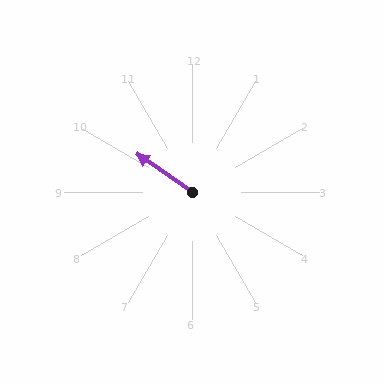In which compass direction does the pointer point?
Northwest.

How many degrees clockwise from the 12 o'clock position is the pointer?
Approximately 305 degrees.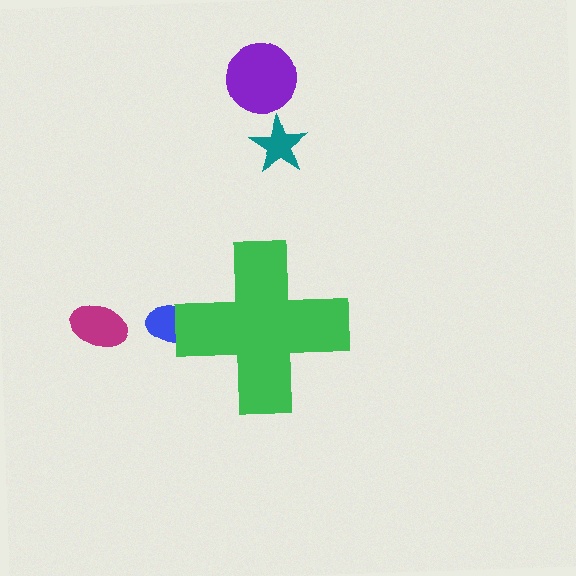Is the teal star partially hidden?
No, the teal star is fully visible.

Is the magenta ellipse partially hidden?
No, the magenta ellipse is fully visible.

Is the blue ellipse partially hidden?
Yes, the blue ellipse is partially hidden behind the green cross.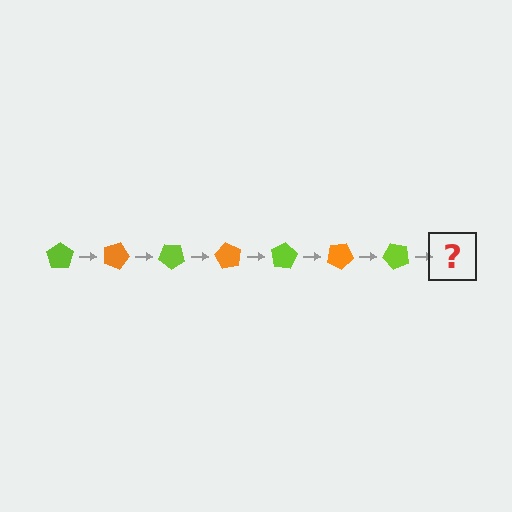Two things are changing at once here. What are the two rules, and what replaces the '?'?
The two rules are that it rotates 20 degrees each step and the color cycles through lime and orange. The '?' should be an orange pentagon, rotated 140 degrees from the start.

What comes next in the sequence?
The next element should be an orange pentagon, rotated 140 degrees from the start.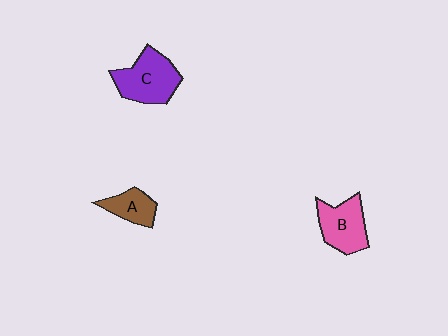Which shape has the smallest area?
Shape A (brown).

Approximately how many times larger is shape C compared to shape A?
Approximately 1.8 times.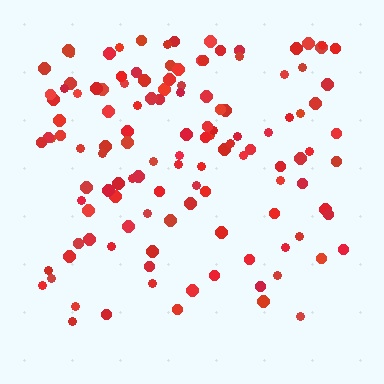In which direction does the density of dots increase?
From bottom to top, with the top side densest.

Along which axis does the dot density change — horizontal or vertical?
Vertical.